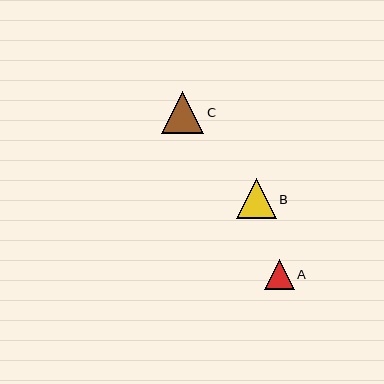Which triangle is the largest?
Triangle C is the largest with a size of approximately 42 pixels.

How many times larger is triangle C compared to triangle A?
Triangle C is approximately 1.4 times the size of triangle A.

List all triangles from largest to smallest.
From largest to smallest: C, B, A.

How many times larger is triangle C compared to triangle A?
Triangle C is approximately 1.4 times the size of triangle A.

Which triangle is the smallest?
Triangle A is the smallest with a size of approximately 30 pixels.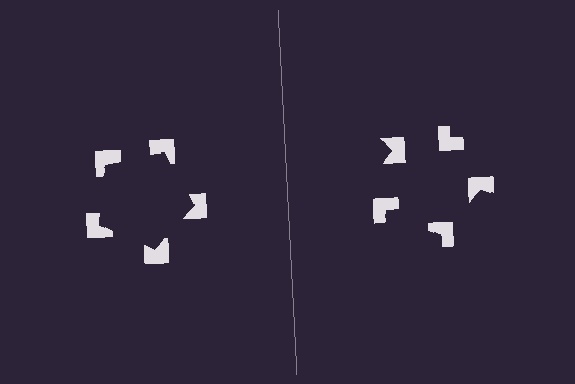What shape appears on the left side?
An illusory pentagon.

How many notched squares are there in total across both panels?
10 — 5 on each side.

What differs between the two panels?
The notched squares are positioned identically on both sides; only the wedge orientations differ. On the left they align to a pentagon; on the right they are misaligned.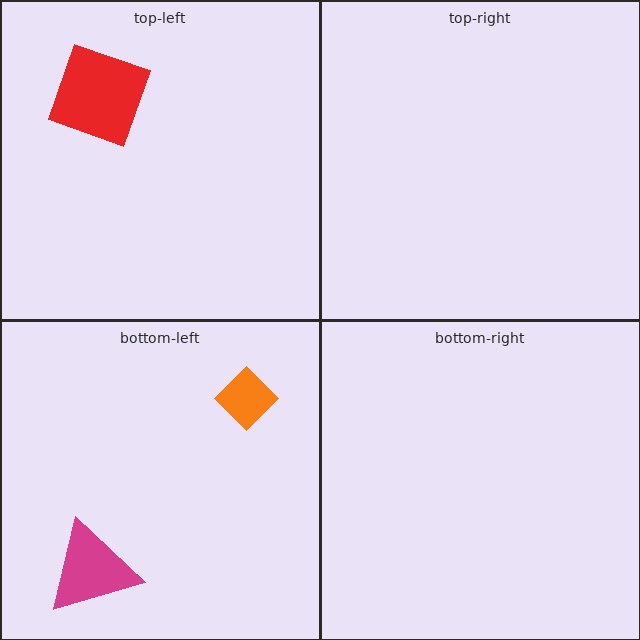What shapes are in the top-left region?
The red square.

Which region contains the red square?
The top-left region.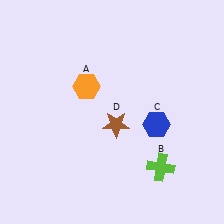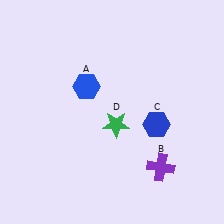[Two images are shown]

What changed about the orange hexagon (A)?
In Image 1, A is orange. In Image 2, it changed to blue.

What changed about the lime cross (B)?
In Image 1, B is lime. In Image 2, it changed to purple.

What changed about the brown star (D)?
In Image 1, D is brown. In Image 2, it changed to green.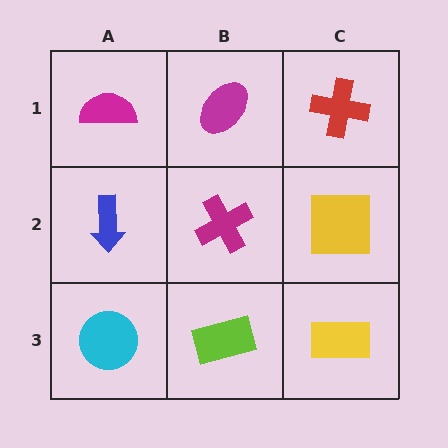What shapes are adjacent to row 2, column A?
A magenta semicircle (row 1, column A), a cyan circle (row 3, column A), a magenta cross (row 2, column B).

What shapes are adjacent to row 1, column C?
A yellow square (row 2, column C), a magenta ellipse (row 1, column B).